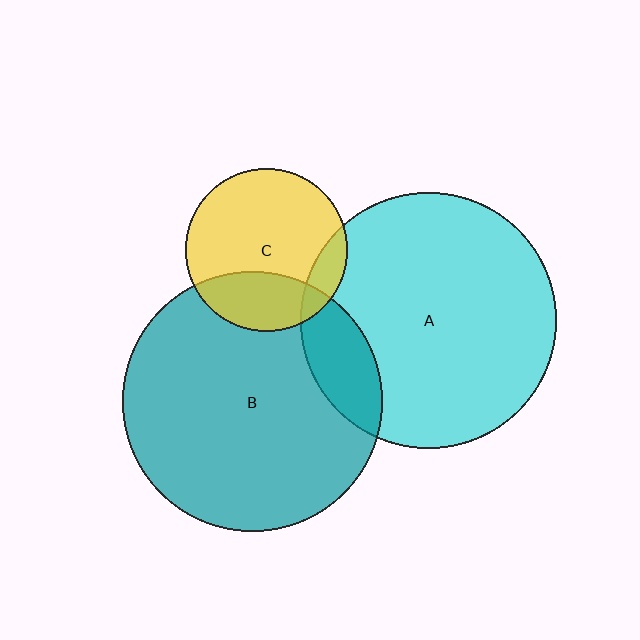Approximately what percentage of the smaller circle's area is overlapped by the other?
Approximately 15%.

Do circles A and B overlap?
Yes.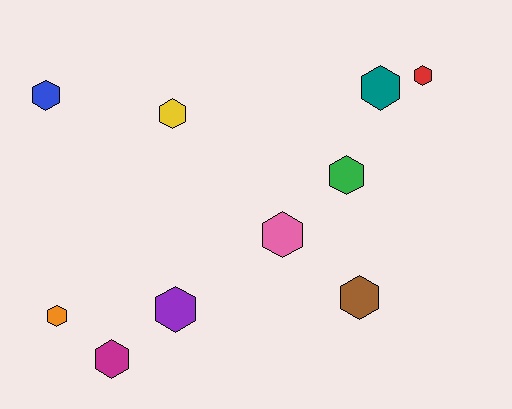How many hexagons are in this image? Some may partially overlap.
There are 10 hexagons.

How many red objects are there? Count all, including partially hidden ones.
There is 1 red object.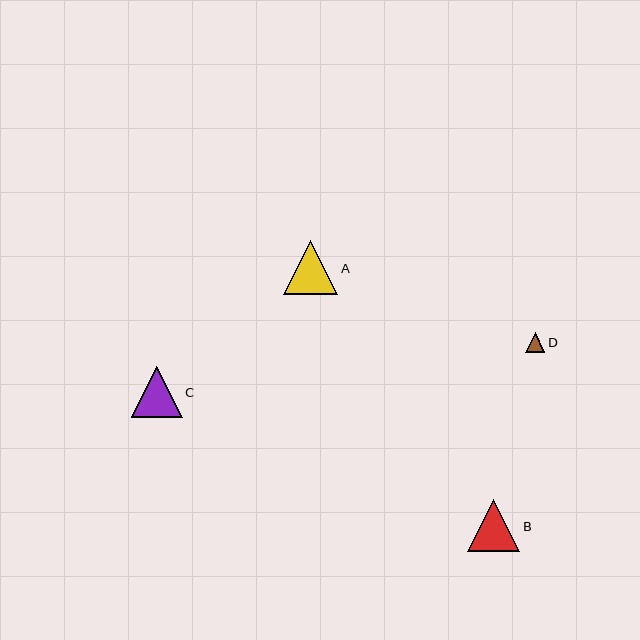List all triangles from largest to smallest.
From largest to smallest: A, B, C, D.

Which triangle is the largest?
Triangle A is the largest with a size of approximately 54 pixels.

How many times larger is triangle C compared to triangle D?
Triangle C is approximately 2.6 times the size of triangle D.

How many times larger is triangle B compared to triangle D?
Triangle B is approximately 2.7 times the size of triangle D.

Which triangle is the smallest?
Triangle D is the smallest with a size of approximately 19 pixels.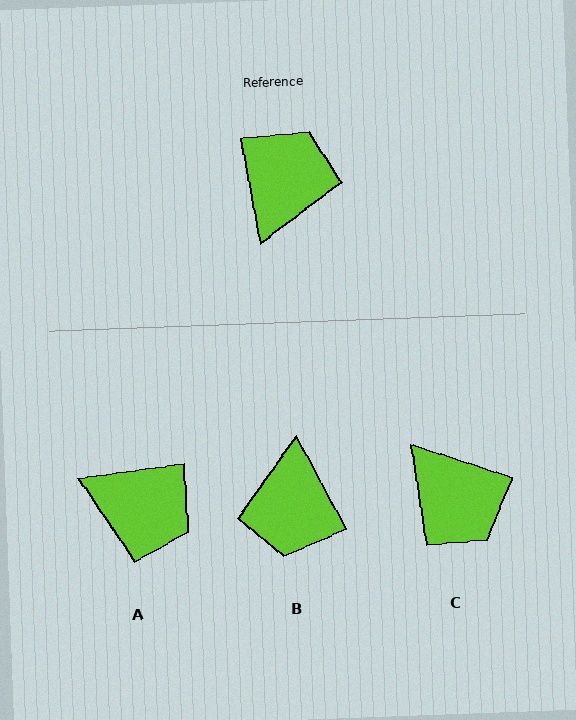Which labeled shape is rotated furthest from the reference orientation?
B, about 162 degrees away.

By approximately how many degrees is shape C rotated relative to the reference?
Approximately 118 degrees clockwise.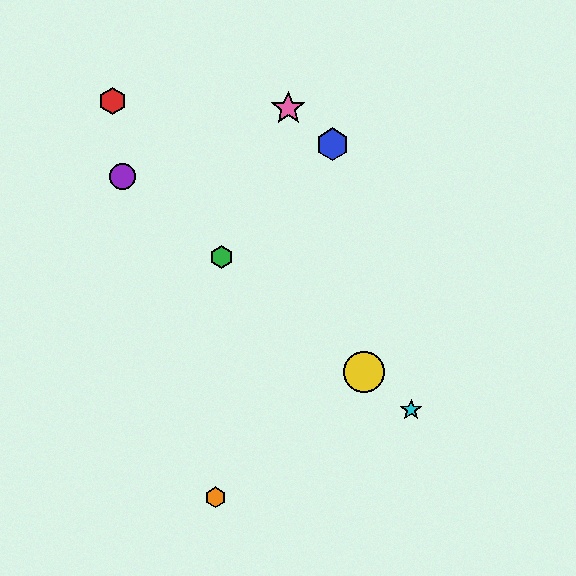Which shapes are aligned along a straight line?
The green hexagon, the yellow circle, the purple circle, the cyan star are aligned along a straight line.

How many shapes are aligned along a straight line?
4 shapes (the green hexagon, the yellow circle, the purple circle, the cyan star) are aligned along a straight line.